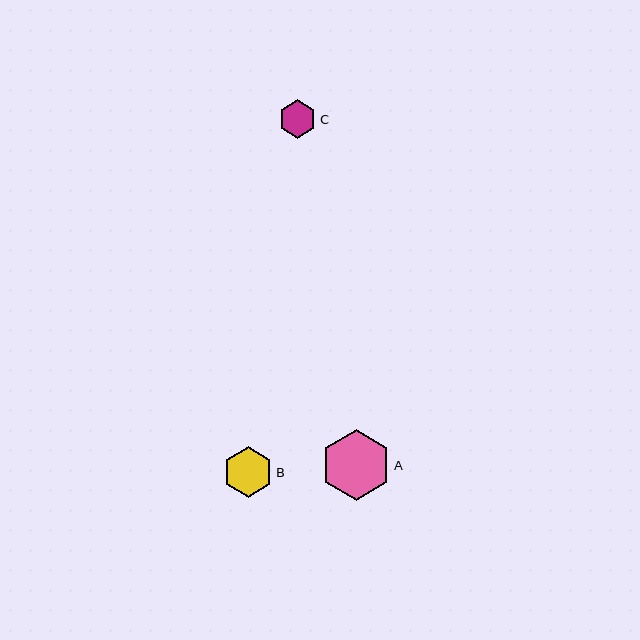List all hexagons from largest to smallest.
From largest to smallest: A, B, C.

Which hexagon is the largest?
Hexagon A is the largest with a size of approximately 71 pixels.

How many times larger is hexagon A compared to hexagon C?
Hexagon A is approximately 1.9 times the size of hexagon C.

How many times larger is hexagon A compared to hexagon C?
Hexagon A is approximately 1.9 times the size of hexagon C.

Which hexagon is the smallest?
Hexagon C is the smallest with a size of approximately 38 pixels.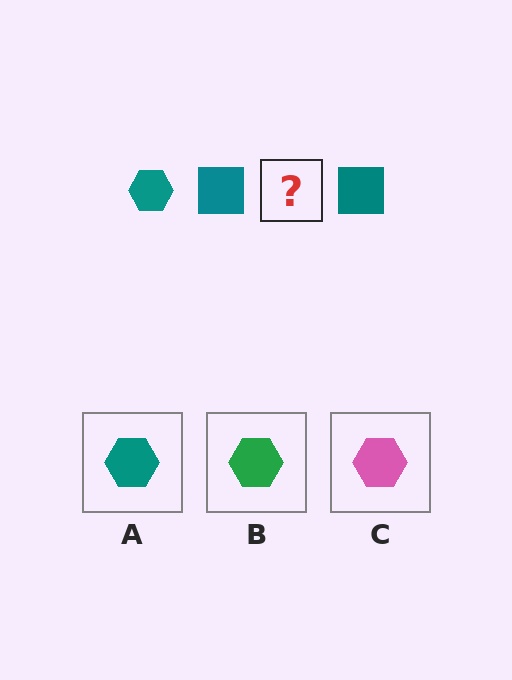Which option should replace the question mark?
Option A.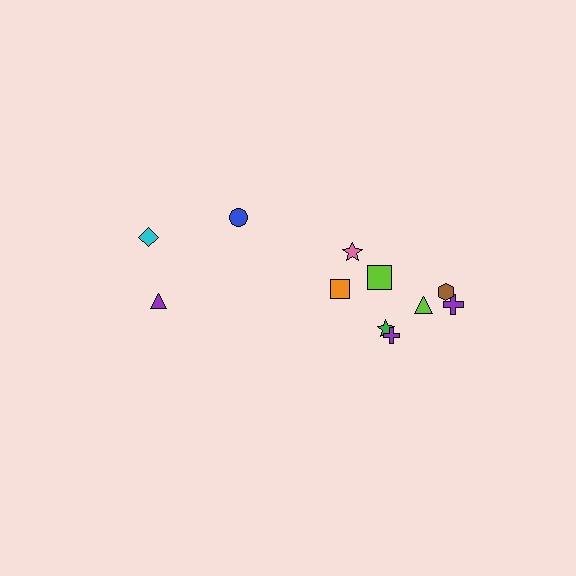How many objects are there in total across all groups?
There are 11 objects.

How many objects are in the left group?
There are 3 objects.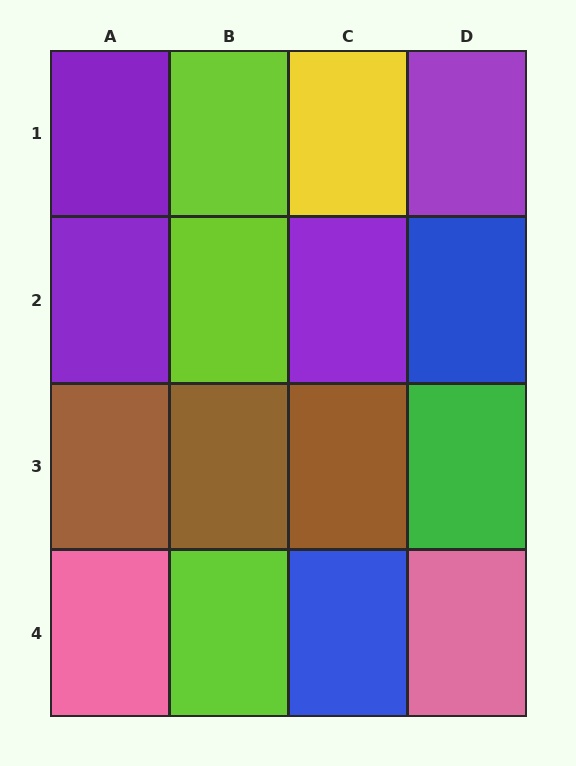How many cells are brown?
3 cells are brown.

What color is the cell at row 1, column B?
Lime.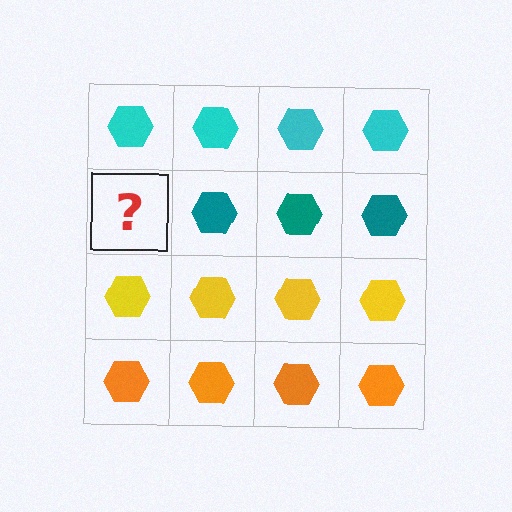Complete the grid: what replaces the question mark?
The question mark should be replaced with a teal hexagon.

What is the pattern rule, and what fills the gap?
The rule is that each row has a consistent color. The gap should be filled with a teal hexagon.